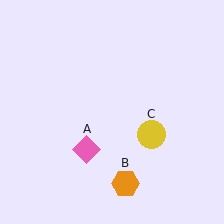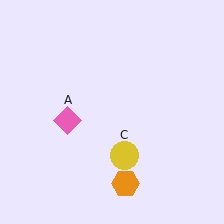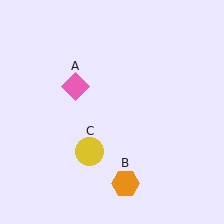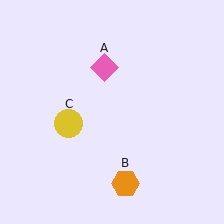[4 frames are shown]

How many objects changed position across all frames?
2 objects changed position: pink diamond (object A), yellow circle (object C).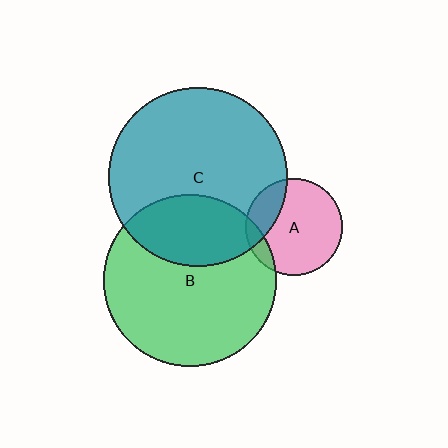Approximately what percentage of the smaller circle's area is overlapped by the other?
Approximately 30%.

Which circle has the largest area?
Circle C (teal).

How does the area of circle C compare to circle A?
Approximately 3.4 times.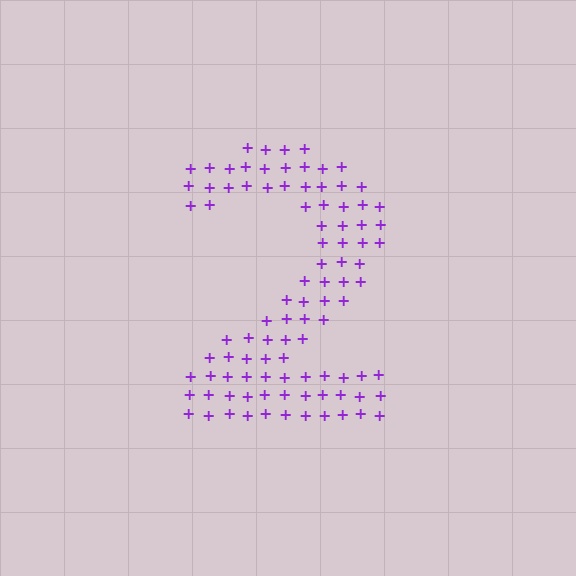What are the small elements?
The small elements are plus signs.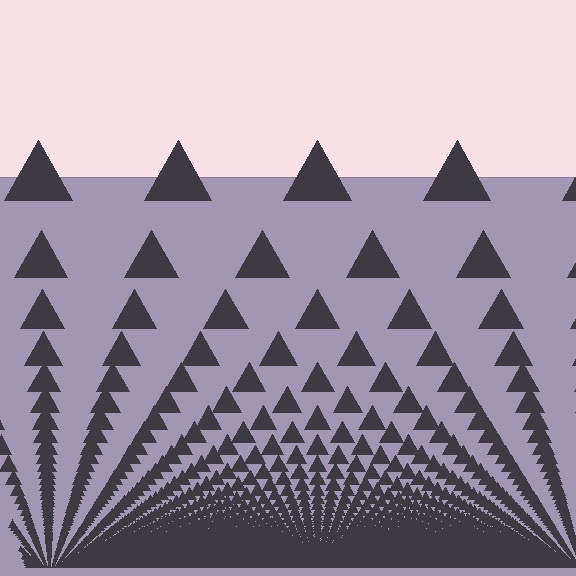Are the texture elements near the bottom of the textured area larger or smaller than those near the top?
Smaller. The gradient is inverted — elements near the bottom are smaller and denser.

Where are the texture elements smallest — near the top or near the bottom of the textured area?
Near the bottom.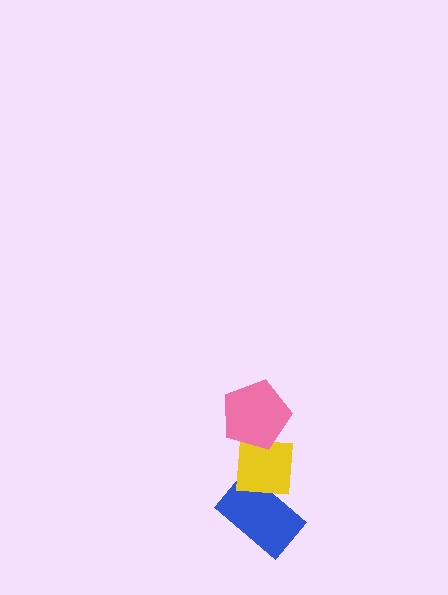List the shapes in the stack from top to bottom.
From top to bottom: the pink pentagon, the yellow square, the blue rectangle.